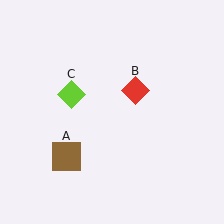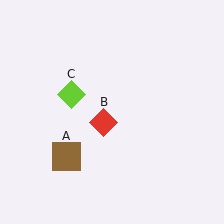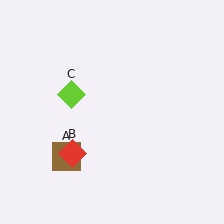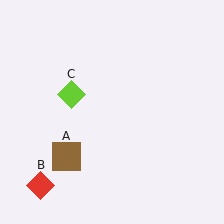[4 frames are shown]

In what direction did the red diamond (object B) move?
The red diamond (object B) moved down and to the left.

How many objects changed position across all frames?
1 object changed position: red diamond (object B).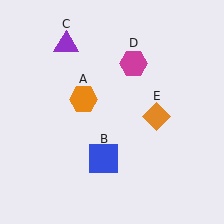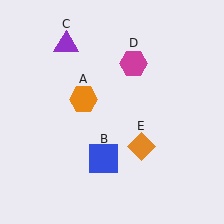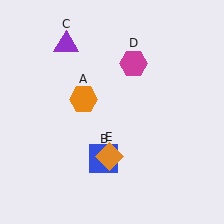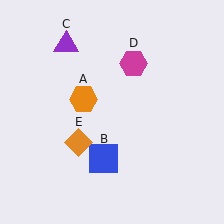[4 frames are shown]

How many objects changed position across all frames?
1 object changed position: orange diamond (object E).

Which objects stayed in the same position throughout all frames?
Orange hexagon (object A) and blue square (object B) and purple triangle (object C) and magenta hexagon (object D) remained stationary.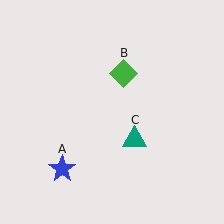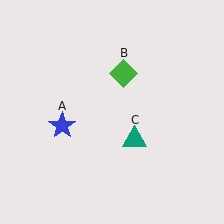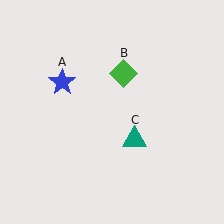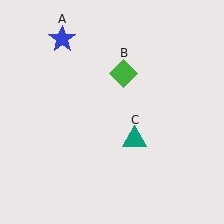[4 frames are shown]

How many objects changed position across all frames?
1 object changed position: blue star (object A).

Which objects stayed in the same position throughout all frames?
Green diamond (object B) and teal triangle (object C) remained stationary.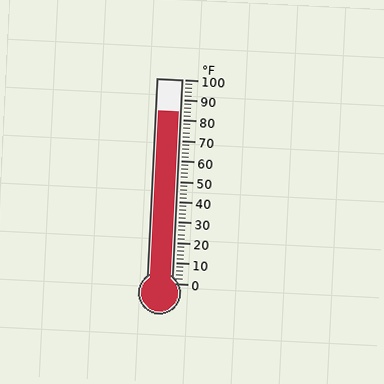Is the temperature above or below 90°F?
The temperature is below 90°F.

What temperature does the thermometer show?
The thermometer shows approximately 84°F.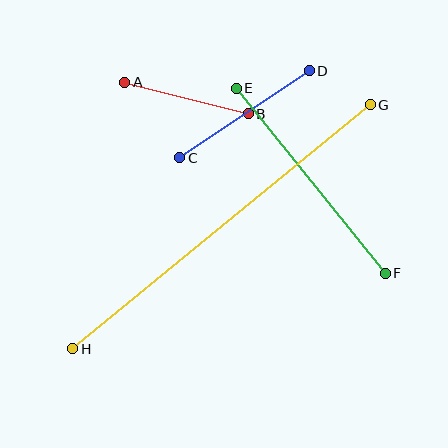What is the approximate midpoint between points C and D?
The midpoint is at approximately (245, 114) pixels.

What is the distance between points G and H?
The distance is approximately 385 pixels.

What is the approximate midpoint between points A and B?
The midpoint is at approximately (186, 98) pixels.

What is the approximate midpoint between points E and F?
The midpoint is at approximately (311, 181) pixels.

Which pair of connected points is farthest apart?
Points G and H are farthest apart.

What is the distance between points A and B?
The distance is approximately 128 pixels.